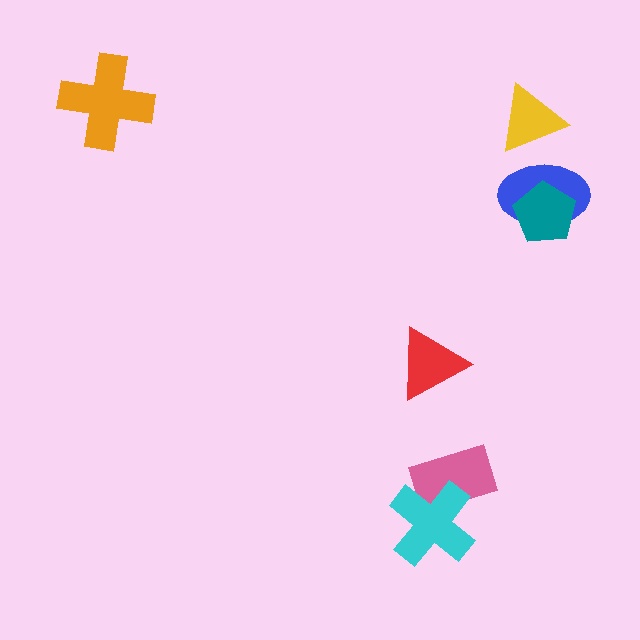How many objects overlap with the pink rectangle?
1 object overlaps with the pink rectangle.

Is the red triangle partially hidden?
No, no other shape covers it.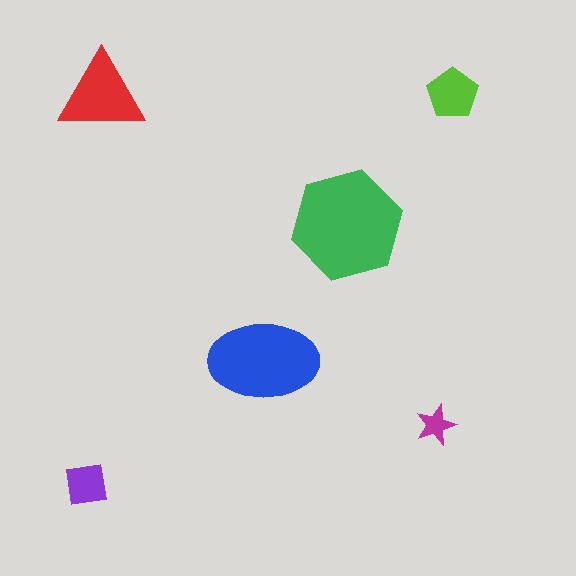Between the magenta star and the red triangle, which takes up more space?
The red triangle.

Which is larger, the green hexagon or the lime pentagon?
The green hexagon.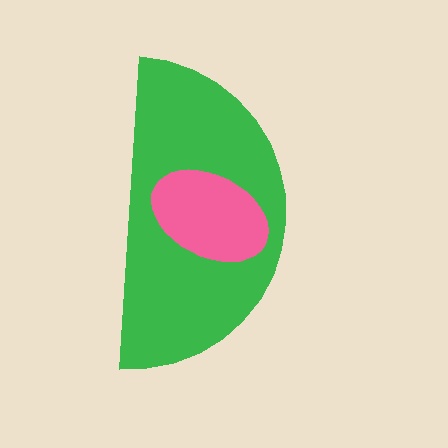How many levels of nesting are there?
2.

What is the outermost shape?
The green semicircle.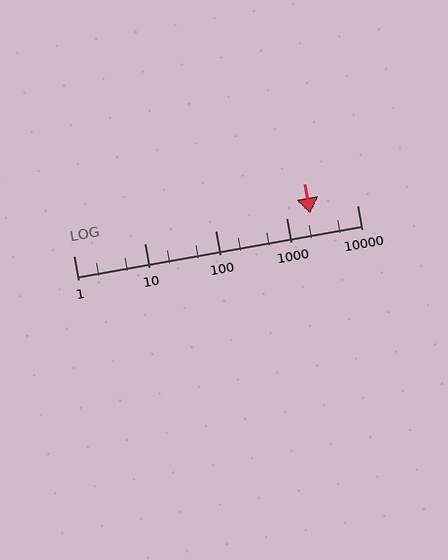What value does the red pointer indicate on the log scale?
The pointer indicates approximately 2200.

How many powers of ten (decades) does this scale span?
The scale spans 4 decades, from 1 to 10000.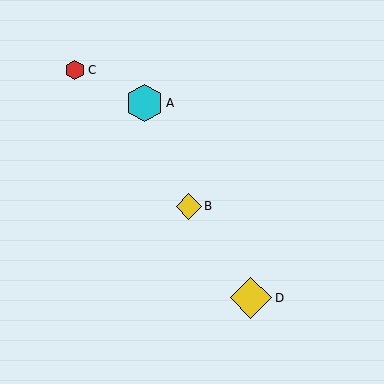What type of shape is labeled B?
Shape B is a yellow diamond.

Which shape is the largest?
The yellow diamond (labeled D) is the largest.